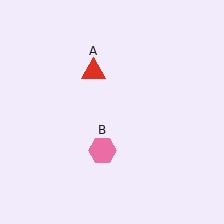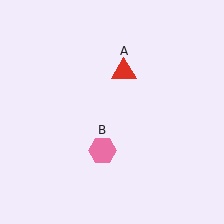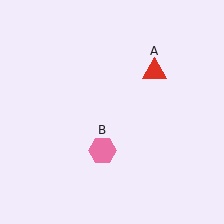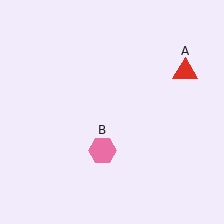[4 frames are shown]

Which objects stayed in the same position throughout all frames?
Pink hexagon (object B) remained stationary.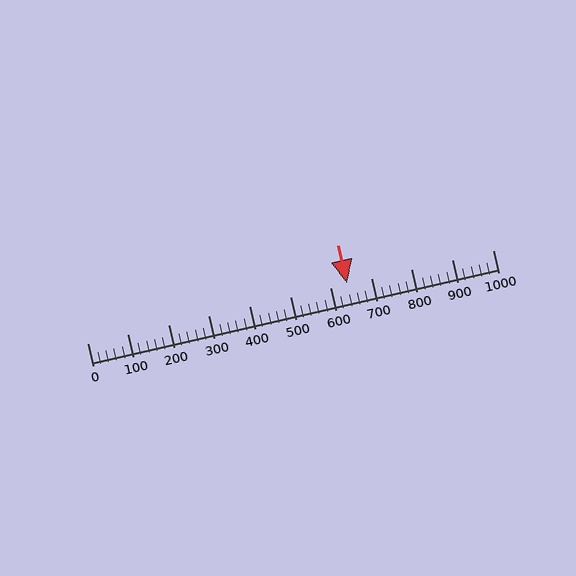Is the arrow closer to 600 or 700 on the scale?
The arrow is closer to 600.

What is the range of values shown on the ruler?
The ruler shows values from 0 to 1000.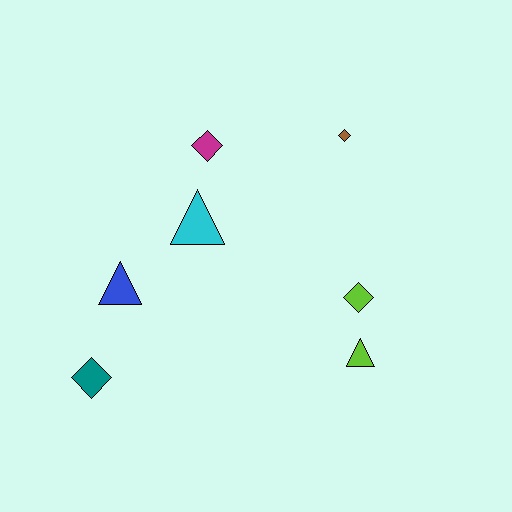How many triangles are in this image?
There are 3 triangles.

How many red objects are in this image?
There are no red objects.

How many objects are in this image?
There are 7 objects.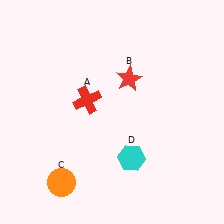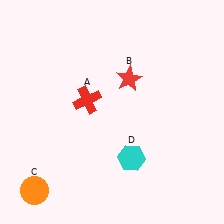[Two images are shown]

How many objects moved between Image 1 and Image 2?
1 object moved between the two images.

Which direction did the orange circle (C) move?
The orange circle (C) moved left.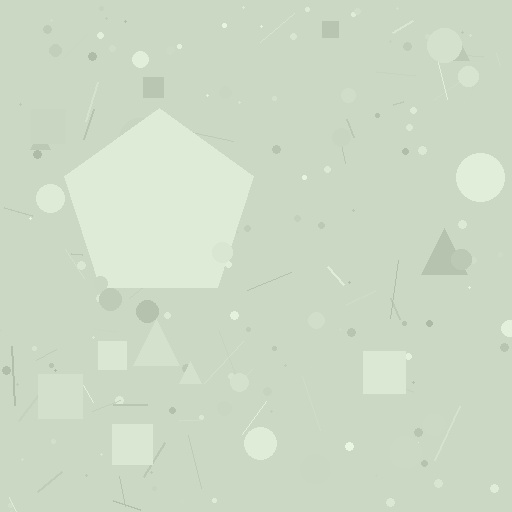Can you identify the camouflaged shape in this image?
The camouflaged shape is a pentagon.